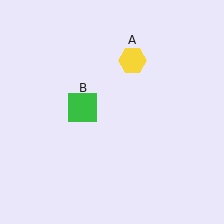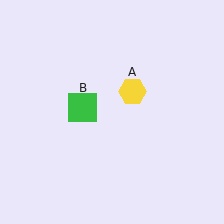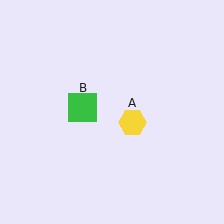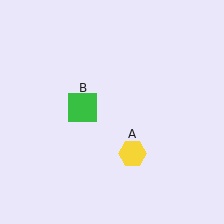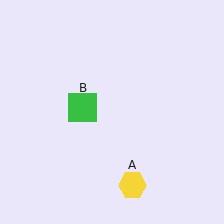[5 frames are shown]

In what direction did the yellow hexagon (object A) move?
The yellow hexagon (object A) moved down.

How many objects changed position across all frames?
1 object changed position: yellow hexagon (object A).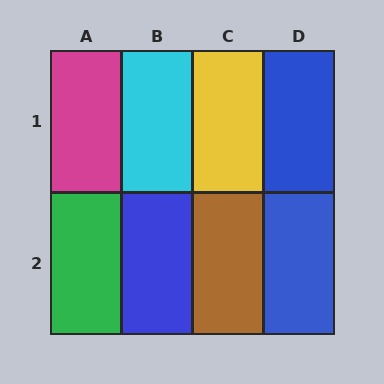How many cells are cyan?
1 cell is cyan.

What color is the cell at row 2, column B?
Blue.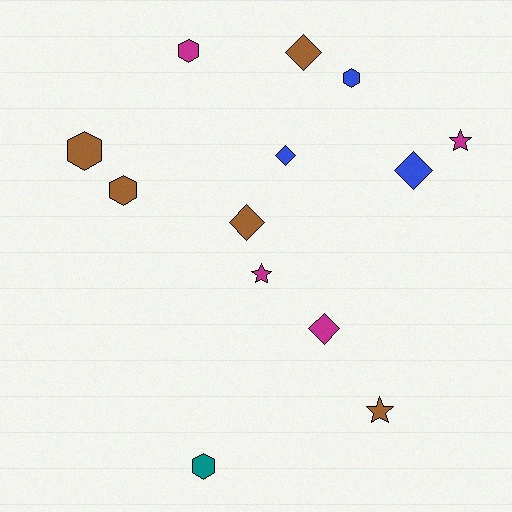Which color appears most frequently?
Brown, with 5 objects.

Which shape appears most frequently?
Diamond, with 5 objects.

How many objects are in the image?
There are 13 objects.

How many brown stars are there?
There is 1 brown star.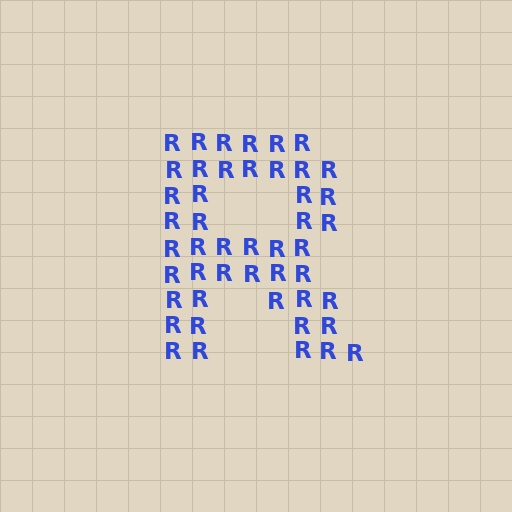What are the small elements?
The small elements are letter R's.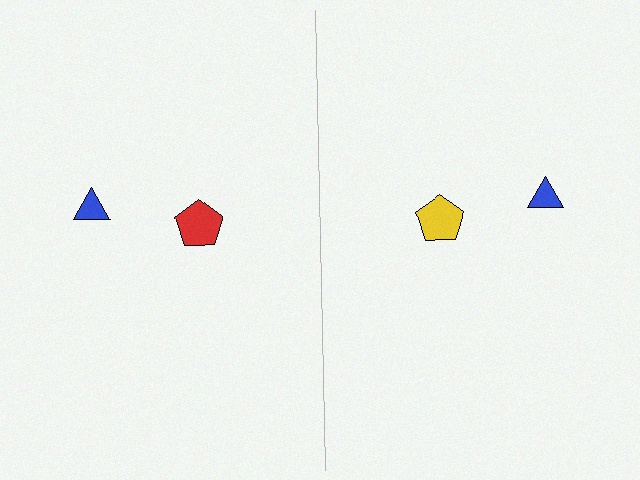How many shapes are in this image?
There are 4 shapes in this image.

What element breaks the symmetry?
The yellow pentagon on the right side breaks the symmetry — its mirror counterpart is red.